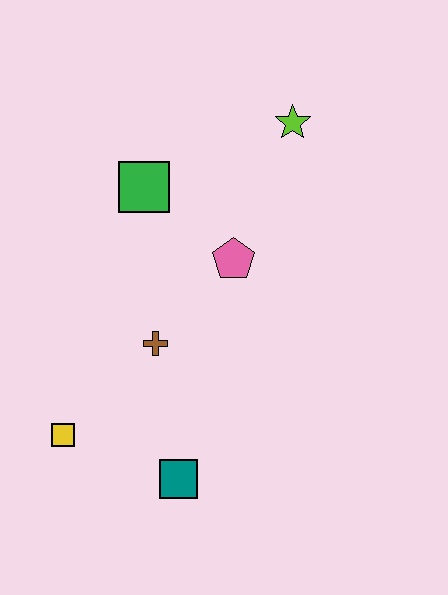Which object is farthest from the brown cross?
The lime star is farthest from the brown cross.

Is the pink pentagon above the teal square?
Yes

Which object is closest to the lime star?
The pink pentagon is closest to the lime star.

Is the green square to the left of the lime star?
Yes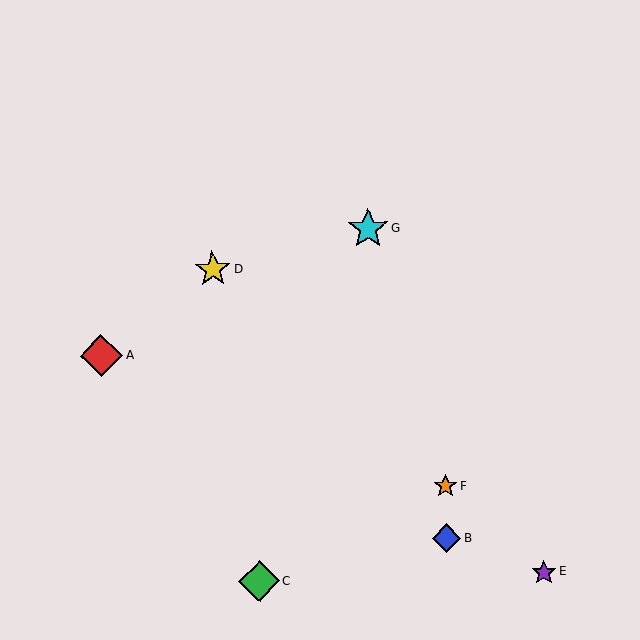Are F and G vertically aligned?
No, F is at x≈445 and G is at x≈368.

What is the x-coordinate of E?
Object E is at x≈544.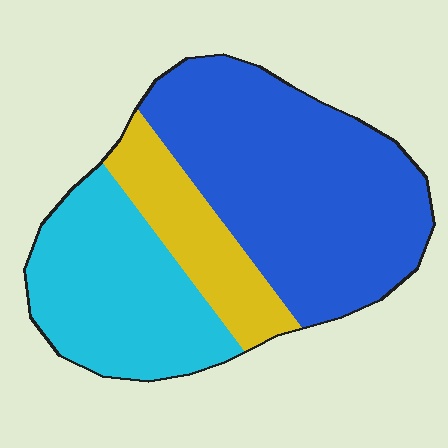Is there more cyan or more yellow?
Cyan.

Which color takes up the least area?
Yellow, at roughly 15%.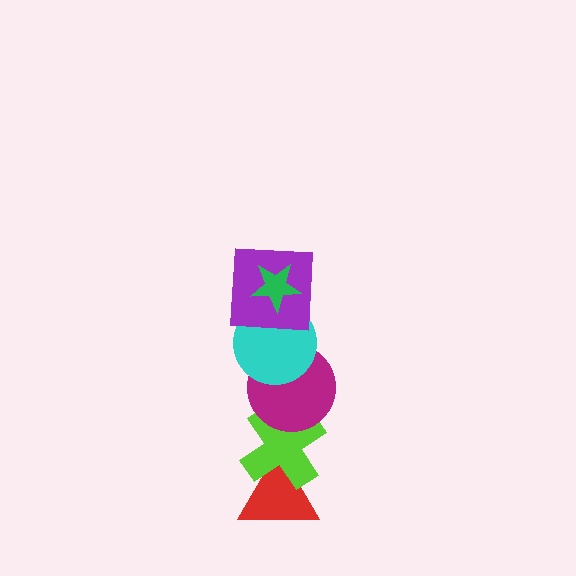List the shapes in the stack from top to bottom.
From top to bottom: the green star, the purple square, the cyan circle, the magenta circle, the lime cross, the red triangle.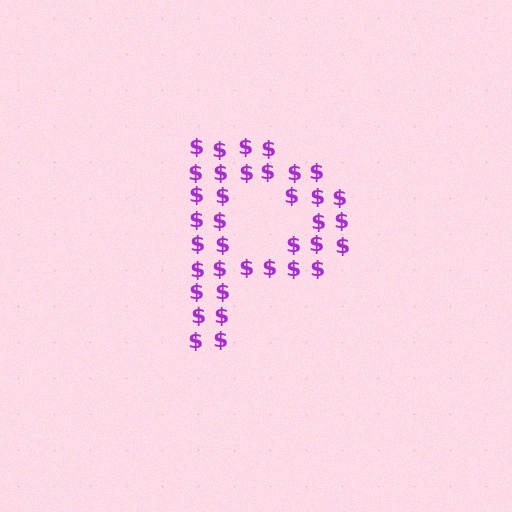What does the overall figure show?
The overall figure shows the letter P.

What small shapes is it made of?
It is made of small dollar signs.